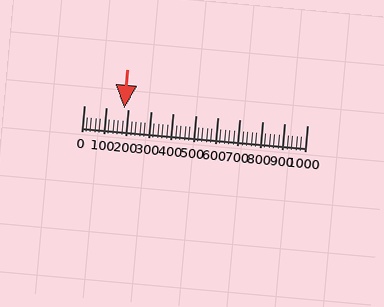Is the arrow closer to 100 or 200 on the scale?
The arrow is closer to 200.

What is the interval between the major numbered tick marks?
The major tick marks are spaced 100 units apart.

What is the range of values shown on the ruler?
The ruler shows values from 0 to 1000.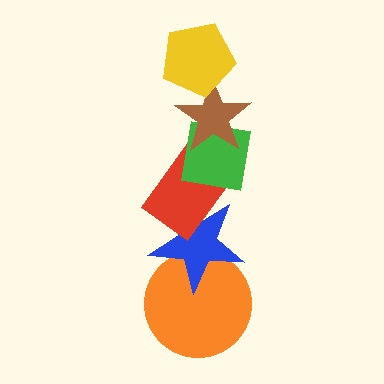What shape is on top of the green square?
The brown star is on top of the green square.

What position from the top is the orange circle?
The orange circle is 6th from the top.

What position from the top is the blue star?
The blue star is 5th from the top.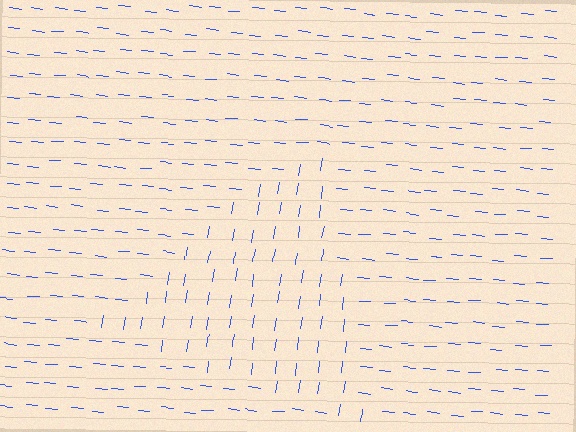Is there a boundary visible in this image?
Yes, there is a texture boundary formed by a change in line orientation.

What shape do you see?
I see a triangle.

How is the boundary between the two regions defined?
The boundary is defined purely by a change in line orientation (approximately 87 degrees difference). All lines are the same color and thickness.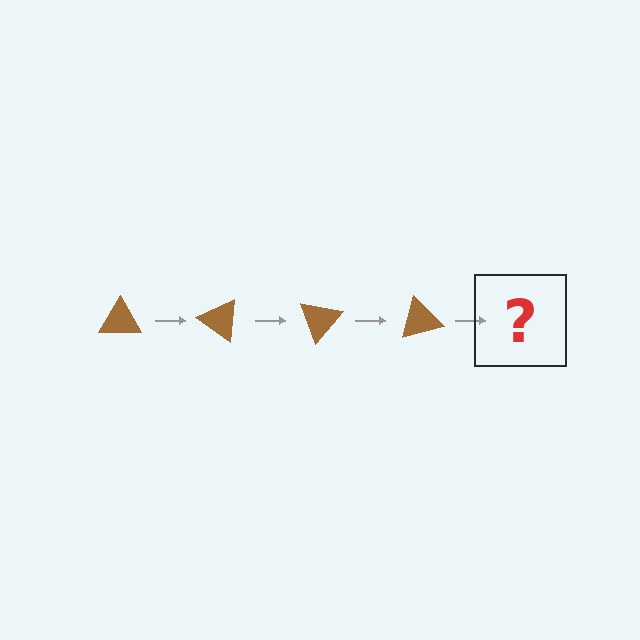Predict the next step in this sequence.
The next step is a brown triangle rotated 140 degrees.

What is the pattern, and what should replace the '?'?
The pattern is that the triangle rotates 35 degrees each step. The '?' should be a brown triangle rotated 140 degrees.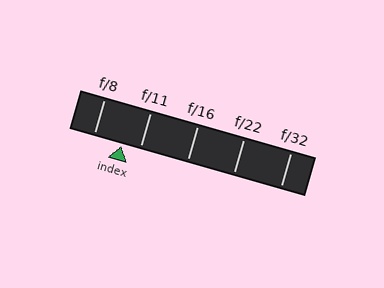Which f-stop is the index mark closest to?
The index mark is closest to f/11.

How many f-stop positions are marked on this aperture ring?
There are 5 f-stop positions marked.